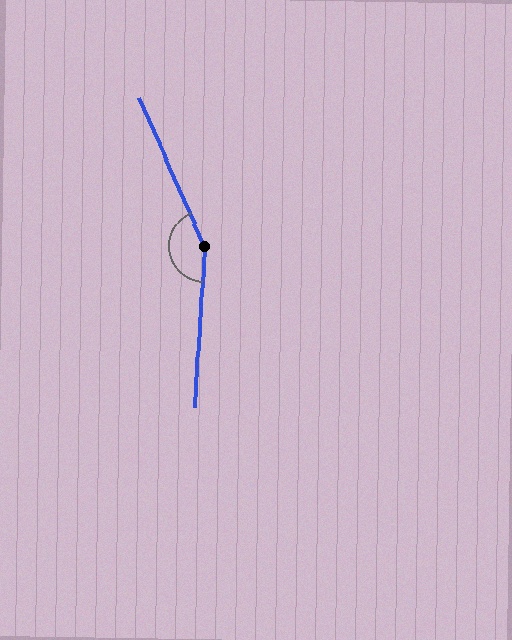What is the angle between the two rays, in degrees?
Approximately 152 degrees.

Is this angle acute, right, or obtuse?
It is obtuse.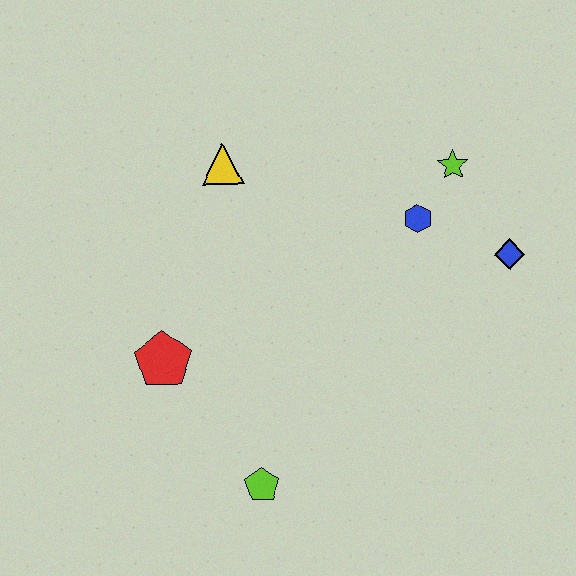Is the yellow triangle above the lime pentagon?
Yes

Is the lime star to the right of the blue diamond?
No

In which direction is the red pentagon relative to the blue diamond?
The red pentagon is to the left of the blue diamond.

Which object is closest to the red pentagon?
The lime pentagon is closest to the red pentagon.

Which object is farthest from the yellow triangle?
The lime pentagon is farthest from the yellow triangle.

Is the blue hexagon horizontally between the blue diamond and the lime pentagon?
Yes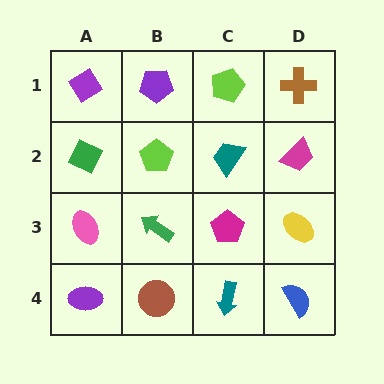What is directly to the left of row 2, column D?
A teal trapezoid.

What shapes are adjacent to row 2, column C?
A lime pentagon (row 1, column C), a magenta pentagon (row 3, column C), a lime pentagon (row 2, column B), a magenta trapezoid (row 2, column D).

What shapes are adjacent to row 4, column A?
A pink ellipse (row 3, column A), a brown circle (row 4, column B).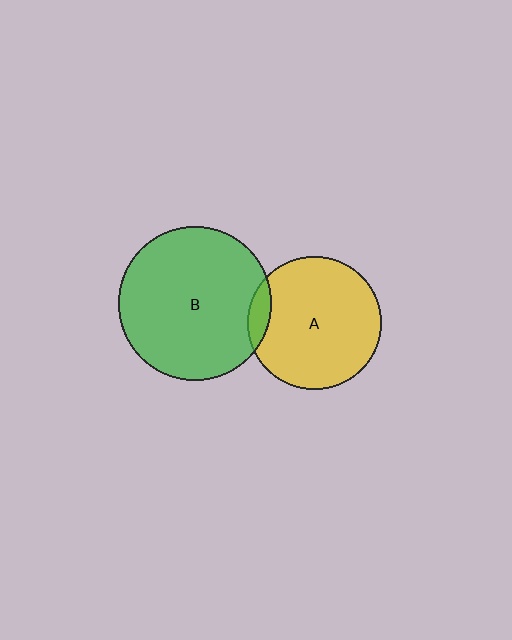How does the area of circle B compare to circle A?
Approximately 1.3 times.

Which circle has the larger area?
Circle B (green).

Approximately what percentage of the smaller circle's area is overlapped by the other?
Approximately 10%.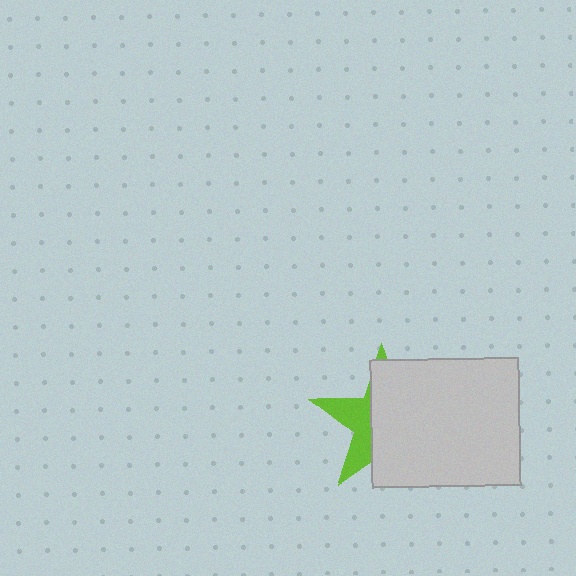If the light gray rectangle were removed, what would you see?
You would see the complete lime star.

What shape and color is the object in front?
The object in front is a light gray rectangle.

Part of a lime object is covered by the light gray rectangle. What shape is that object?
It is a star.